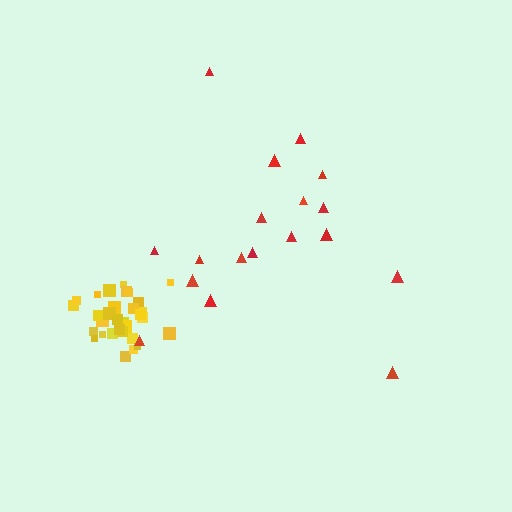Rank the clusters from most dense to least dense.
yellow, red.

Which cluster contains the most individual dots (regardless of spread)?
Yellow (31).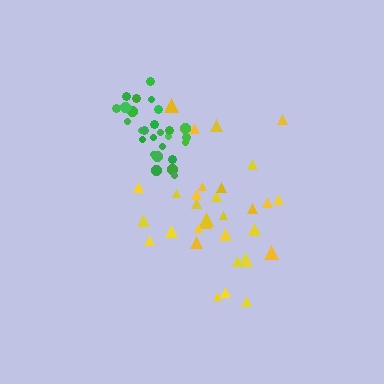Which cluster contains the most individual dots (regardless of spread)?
Yellow (32).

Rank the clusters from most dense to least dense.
green, yellow.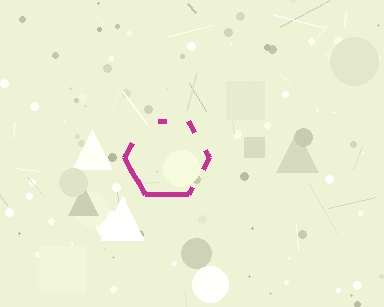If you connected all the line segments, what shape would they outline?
They would outline a hexagon.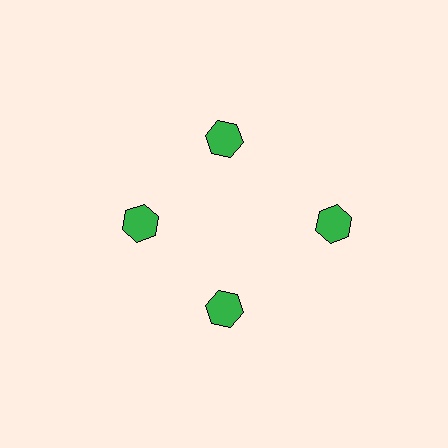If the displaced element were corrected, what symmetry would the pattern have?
It would have 4-fold rotational symmetry — the pattern would map onto itself every 90 degrees.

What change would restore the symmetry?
The symmetry would be restored by moving it inward, back onto the ring so that all 4 hexagons sit at equal angles and equal distance from the center.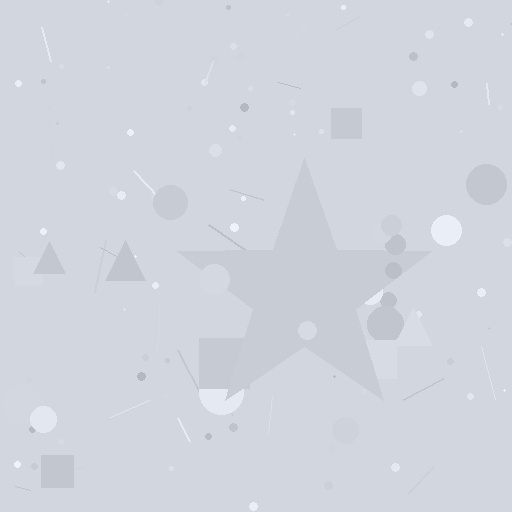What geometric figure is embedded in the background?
A star is embedded in the background.